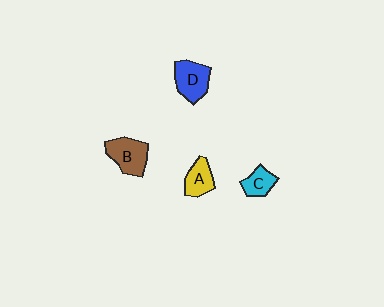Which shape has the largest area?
Shape B (brown).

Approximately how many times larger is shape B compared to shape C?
Approximately 1.7 times.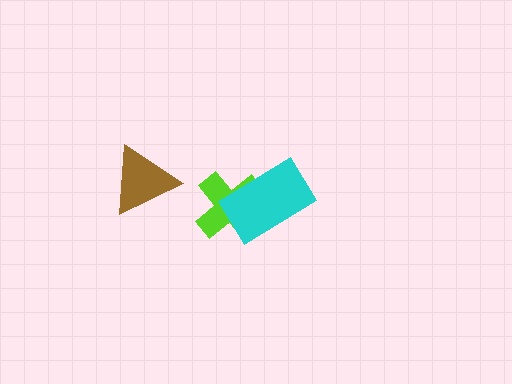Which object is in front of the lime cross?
The cyan rectangle is in front of the lime cross.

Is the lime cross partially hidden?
Yes, it is partially covered by another shape.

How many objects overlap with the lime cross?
1 object overlaps with the lime cross.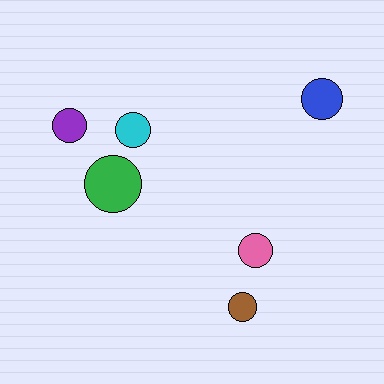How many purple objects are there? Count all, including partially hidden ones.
There is 1 purple object.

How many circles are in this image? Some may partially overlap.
There are 6 circles.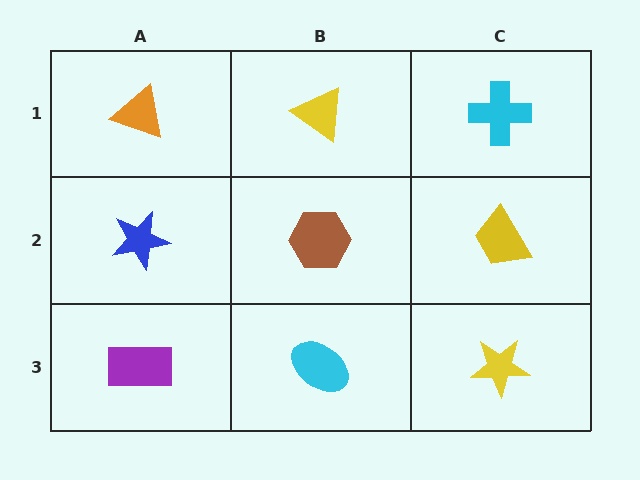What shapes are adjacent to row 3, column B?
A brown hexagon (row 2, column B), a purple rectangle (row 3, column A), a yellow star (row 3, column C).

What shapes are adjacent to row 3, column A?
A blue star (row 2, column A), a cyan ellipse (row 3, column B).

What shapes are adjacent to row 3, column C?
A yellow trapezoid (row 2, column C), a cyan ellipse (row 3, column B).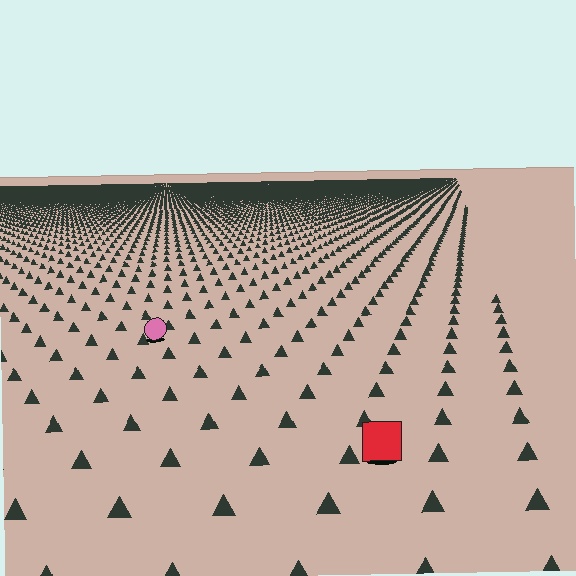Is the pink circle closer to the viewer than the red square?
No. The red square is closer — you can tell from the texture gradient: the ground texture is coarser near it.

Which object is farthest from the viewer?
The pink circle is farthest from the viewer. It appears smaller and the ground texture around it is denser.